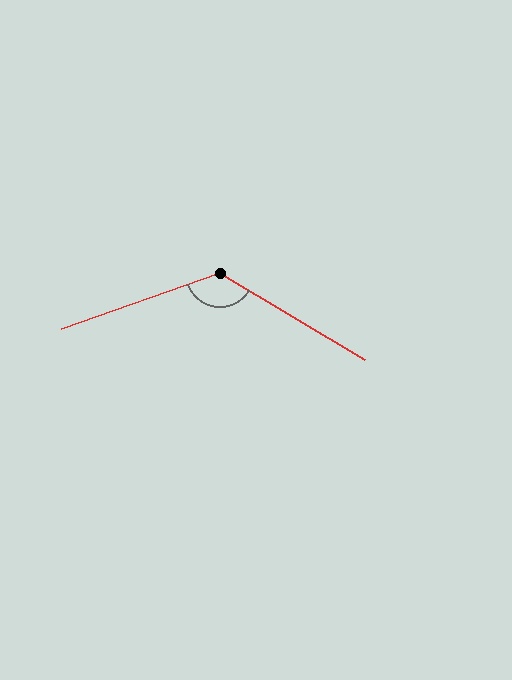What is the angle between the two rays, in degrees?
Approximately 130 degrees.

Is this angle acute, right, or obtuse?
It is obtuse.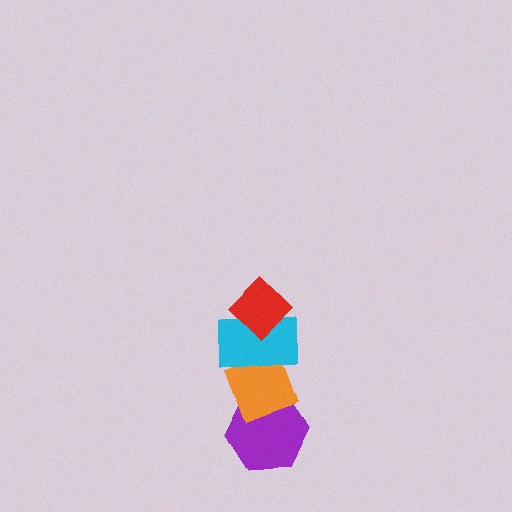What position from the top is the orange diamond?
The orange diamond is 3rd from the top.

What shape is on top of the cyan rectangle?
The red diamond is on top of the cyan rectangle.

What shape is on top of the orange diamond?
The cyan rectangle is on top of the orange diamond.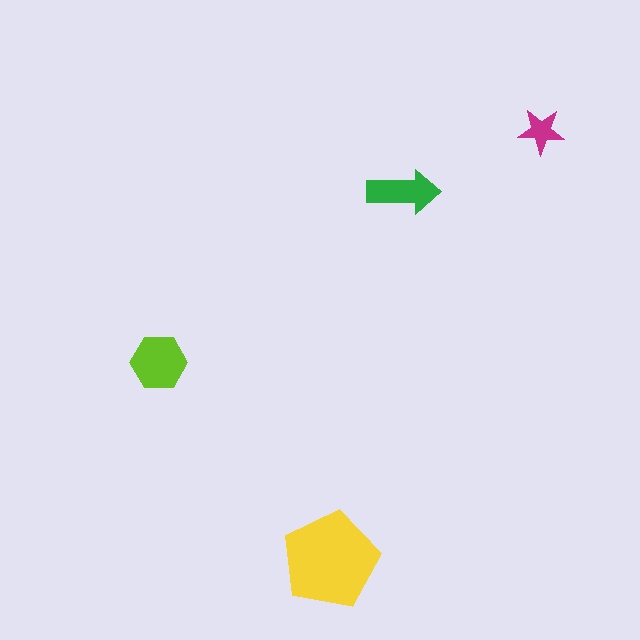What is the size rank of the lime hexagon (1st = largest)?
2nd.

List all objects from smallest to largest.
The magenta star, the green arrow, the lime hexagon, the yellow pentagon.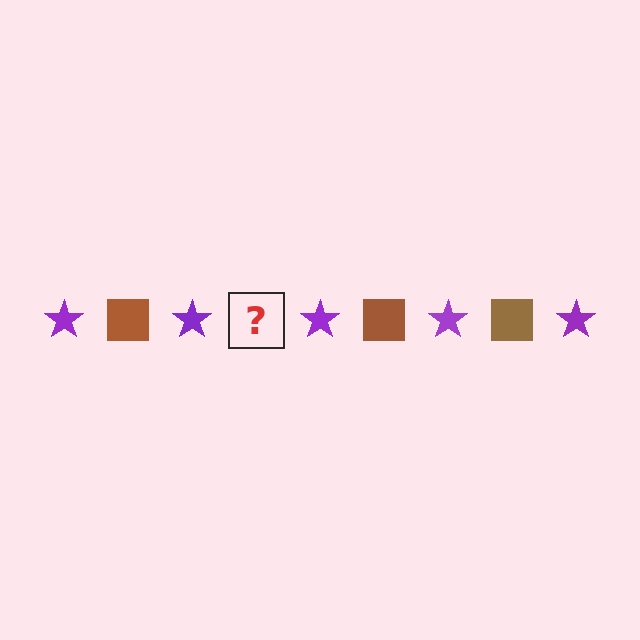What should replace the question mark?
The question mark should be replaced with a brown square.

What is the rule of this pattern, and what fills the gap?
The rule is that the pattern alternates between purple star and brown square. The gap should be filled with a brown square.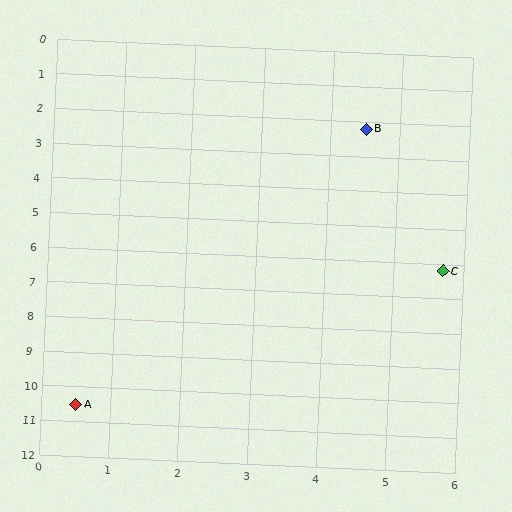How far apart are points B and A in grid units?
Points B and A are about 9.2 grid units apart.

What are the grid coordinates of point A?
Point A is at approximately (0.5, 10.5).